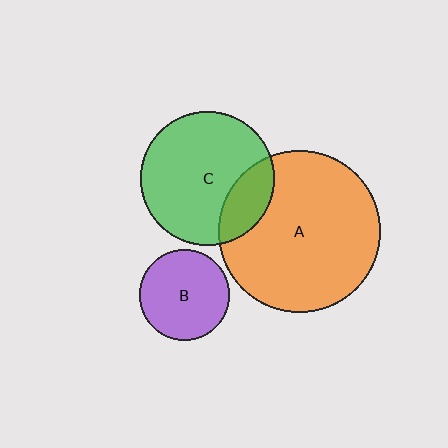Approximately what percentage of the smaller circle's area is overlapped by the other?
Approximately 20%.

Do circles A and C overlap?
Yes.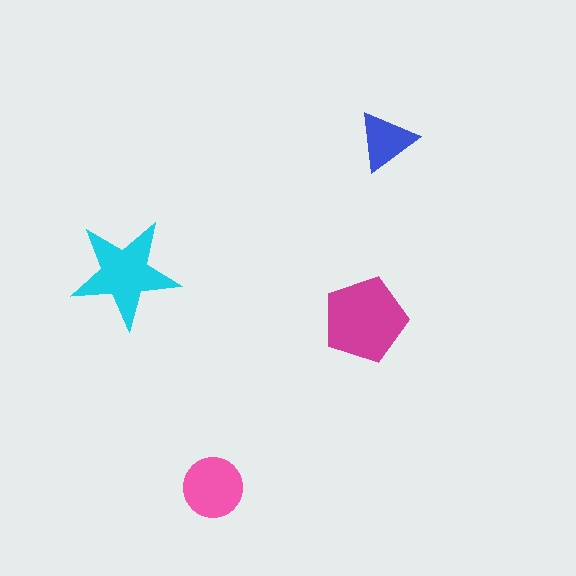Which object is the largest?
The magenta pentagon.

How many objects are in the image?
There are 4 objects in the image.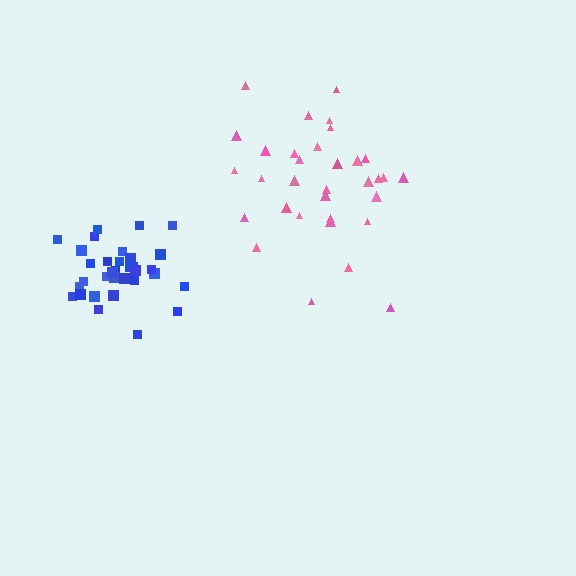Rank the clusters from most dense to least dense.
blue, pink.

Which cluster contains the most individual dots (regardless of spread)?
Pink (33).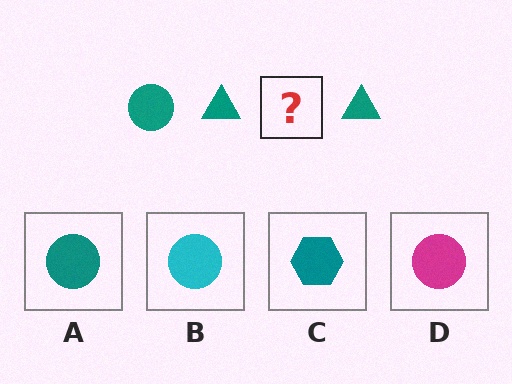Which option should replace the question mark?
Option A.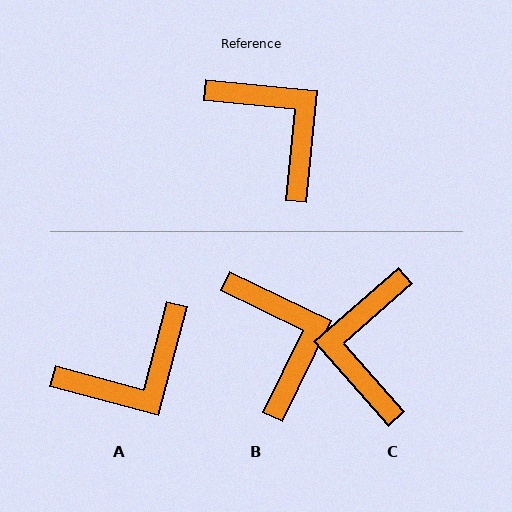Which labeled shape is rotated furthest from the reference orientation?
C, about 137 degrees away.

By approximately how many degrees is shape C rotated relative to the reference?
Approximately 137 degrees counter-clockwise.